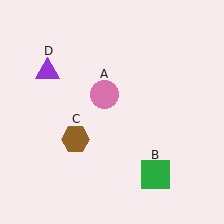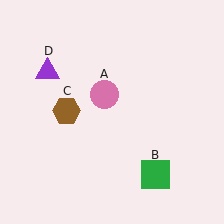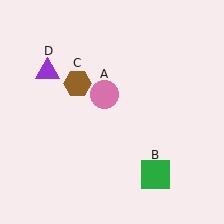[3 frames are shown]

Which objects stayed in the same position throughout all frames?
Pink circle (object A) and green square (object B) and purple triangle (object D) remained stationary.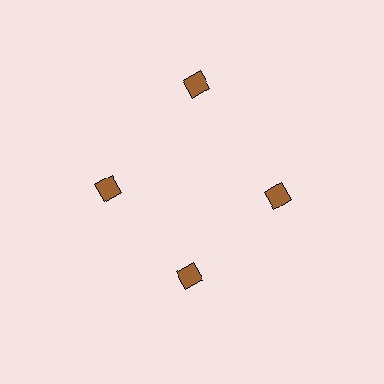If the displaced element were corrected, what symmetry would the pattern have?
It would have 4-fold rotational symmetry — the pattern would map onto itself every 90 degrees.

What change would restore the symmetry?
The symmetry would be restored by moving it inward, back onto the ring so that all 4 squares sit at equal angles and equal distance from the center.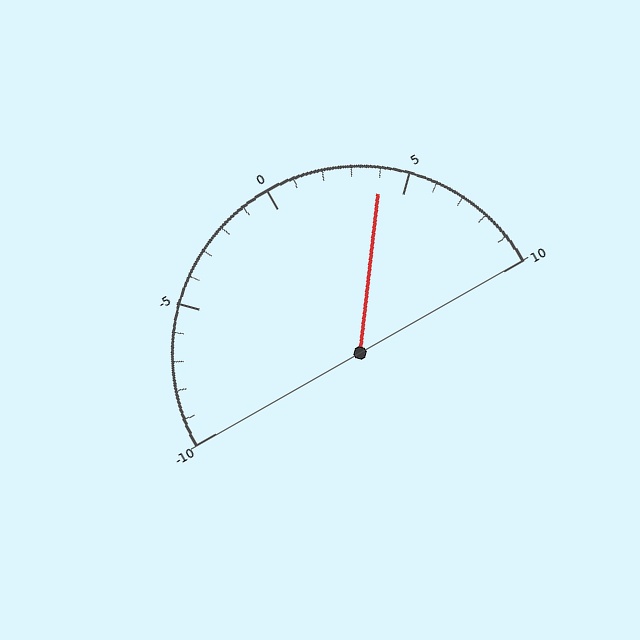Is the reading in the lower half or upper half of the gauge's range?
The reading is in the upper half of the range (-10 to 10).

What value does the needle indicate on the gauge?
The needle indicates approximately 4.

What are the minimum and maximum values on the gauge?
The gauge ranges from -10 to 10.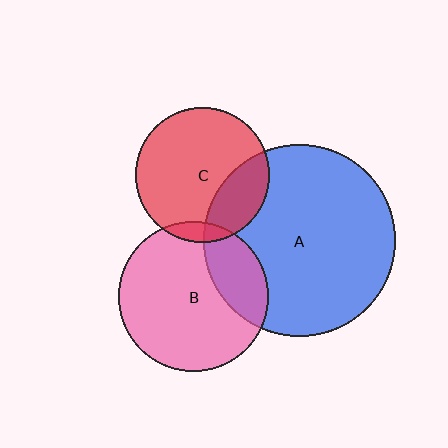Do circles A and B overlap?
Yes.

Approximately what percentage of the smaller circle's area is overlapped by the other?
Approximately 25%.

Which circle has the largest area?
Circle A (blue).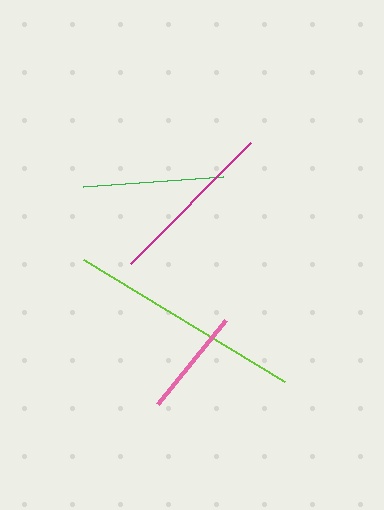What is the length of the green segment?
The green segment is approximately 141 pixels long.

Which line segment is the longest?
The lime line is the longest at approximately 235 pixels.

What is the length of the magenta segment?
The magenta segment is approximately 171 pixels long.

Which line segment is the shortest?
The pink line is the shortest at approximately 108 pixels.